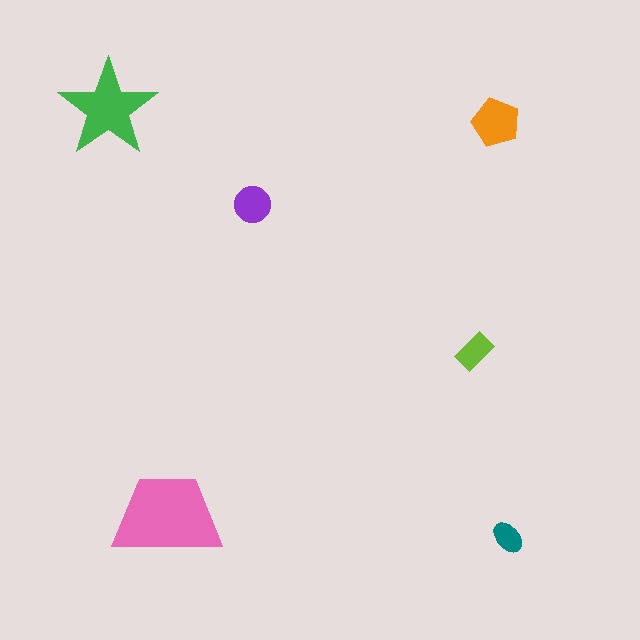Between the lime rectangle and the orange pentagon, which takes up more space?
The orange pentagon.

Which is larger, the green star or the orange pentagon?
The green star.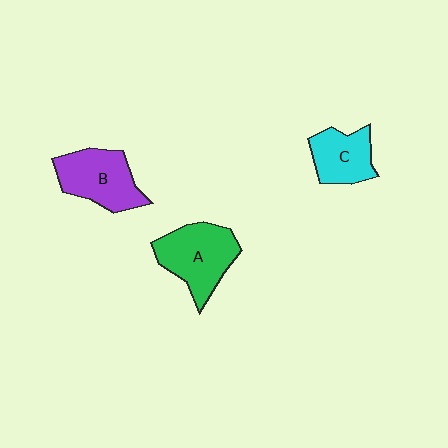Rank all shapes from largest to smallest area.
From largest to smallest: A (green), B (purple), C (cyan).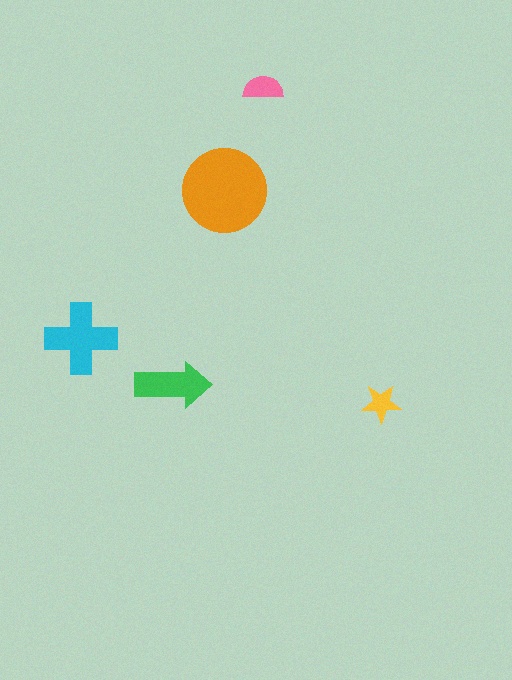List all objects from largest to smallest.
The orange circle, the cyan cross, the green arrow, the pink semicircle, the yellow star.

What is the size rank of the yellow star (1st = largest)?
5th.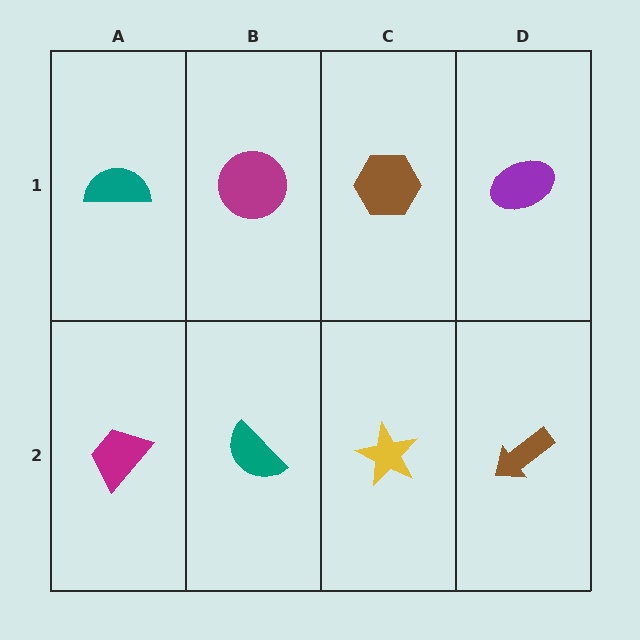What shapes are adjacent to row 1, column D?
A brown arrow (row 2, column D), a brown hexagon (row 1, column C).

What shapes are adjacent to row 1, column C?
A yellow star (row 2, column C), a magenta circle (row 1, column B), a purple ellipse (row 1, column D).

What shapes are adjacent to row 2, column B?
A magenta circle (row 1, column B), a magenta trapezoid (row 2, column A), a yellow star (row 2, column C).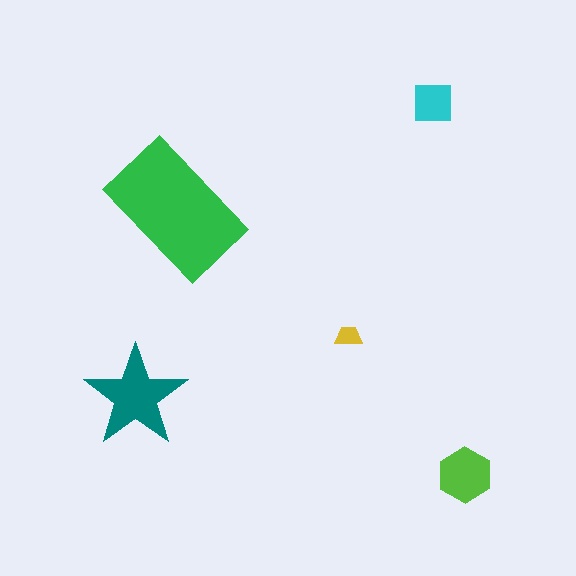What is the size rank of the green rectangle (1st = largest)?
1st.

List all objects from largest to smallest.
The green rectangle, the teal star, the lime hexagon, the cyan square, the yellow trapezoid.